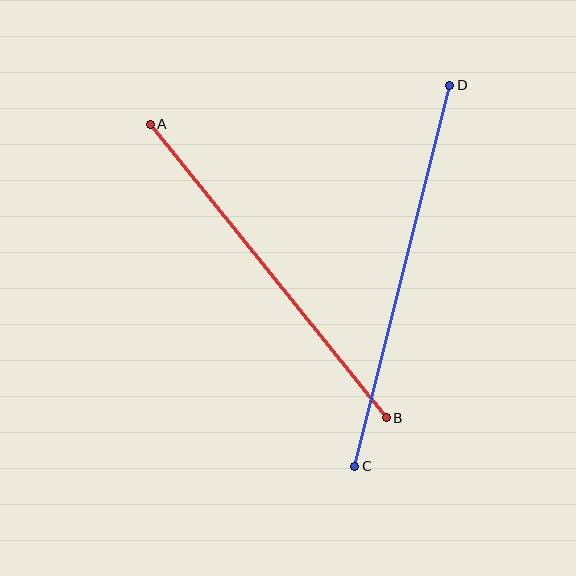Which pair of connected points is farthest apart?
Points C and D are farthest apart.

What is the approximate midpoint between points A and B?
The midpoint is at approximately (268, 271) pixels.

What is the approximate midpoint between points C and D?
The midpoint is at approximately (402, 276) pixels.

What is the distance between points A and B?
The distance is approximately 377 pixels.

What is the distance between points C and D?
The distance is approximately 393 pixels.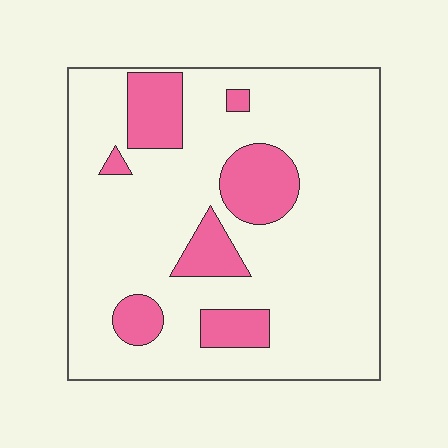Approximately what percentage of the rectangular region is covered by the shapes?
Approximately 20%.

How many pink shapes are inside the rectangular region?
7.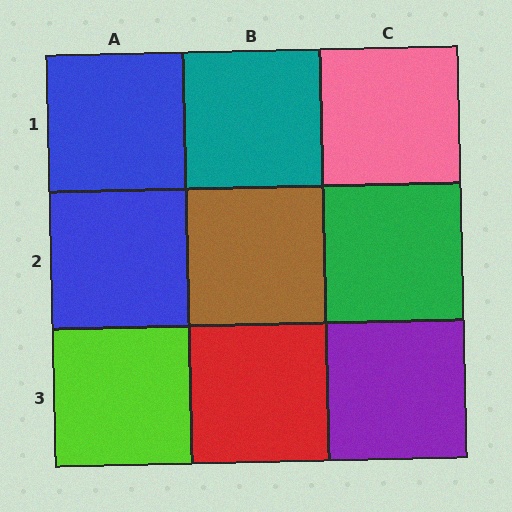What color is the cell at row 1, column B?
Teal.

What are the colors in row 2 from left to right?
Blue, brown, green.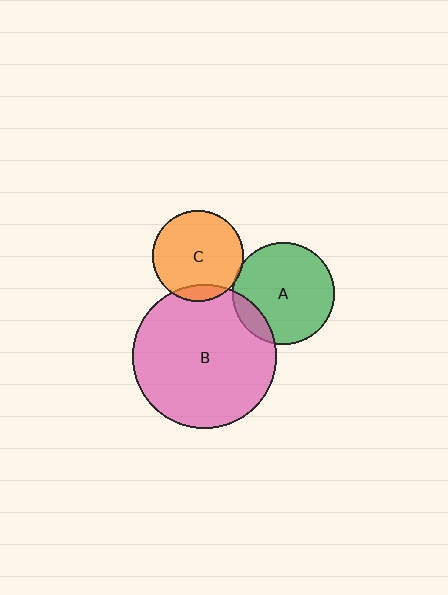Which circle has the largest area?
Circle B (pink).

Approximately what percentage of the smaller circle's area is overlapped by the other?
Approximately 15%.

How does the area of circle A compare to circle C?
Approximately 1.2 times.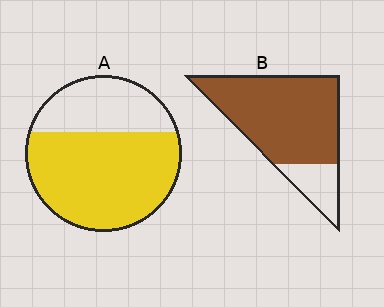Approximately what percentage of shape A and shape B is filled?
A is approximately 65% and B is approximately 80%.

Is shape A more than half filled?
Yes.